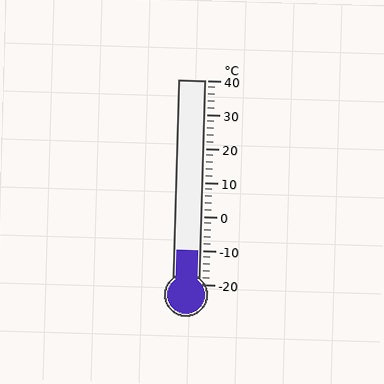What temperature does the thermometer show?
The thermometer shows approximately -10°C.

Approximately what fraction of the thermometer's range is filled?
The thermometer is filled to approximately 15% of its range.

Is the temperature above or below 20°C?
The temperature is below 20°C.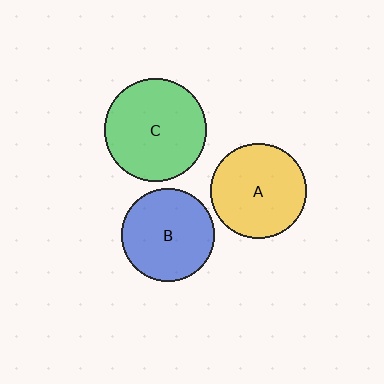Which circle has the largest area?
Circle C (green).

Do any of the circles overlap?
No, none of the circles overlap.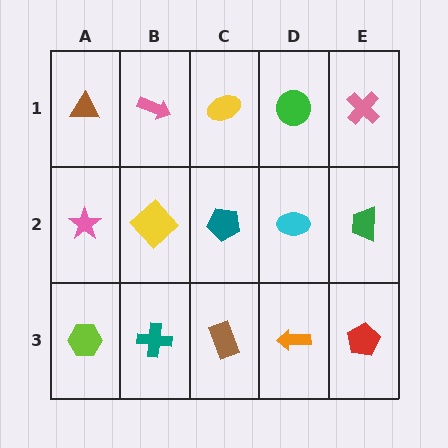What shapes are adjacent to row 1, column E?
A green trapezoid (row 2, column E), a green circle (row 1, column D).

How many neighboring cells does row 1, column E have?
2.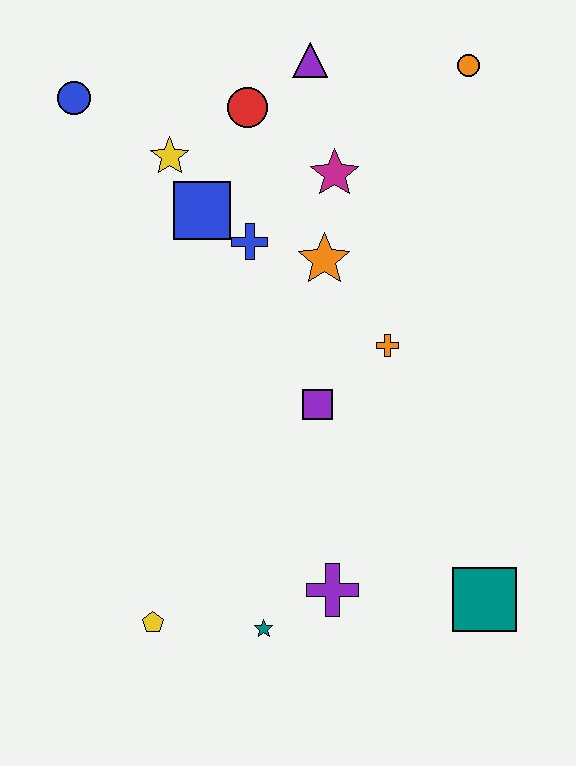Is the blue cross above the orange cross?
Yes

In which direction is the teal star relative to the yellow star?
The teal star is below the yellow star.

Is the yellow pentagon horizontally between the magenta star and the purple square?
No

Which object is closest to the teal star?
The purple cross is closest to the teal star.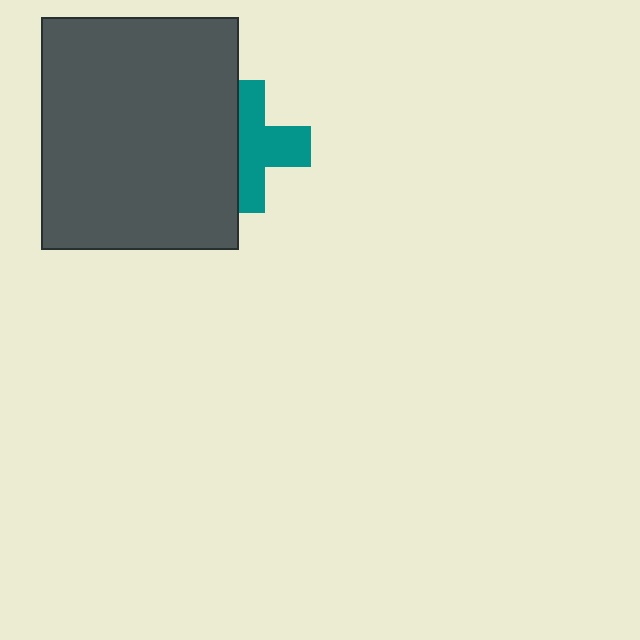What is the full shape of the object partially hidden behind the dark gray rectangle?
The partially hidden object is a teal cross.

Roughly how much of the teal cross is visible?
About half of it is visible (roughly 59%).